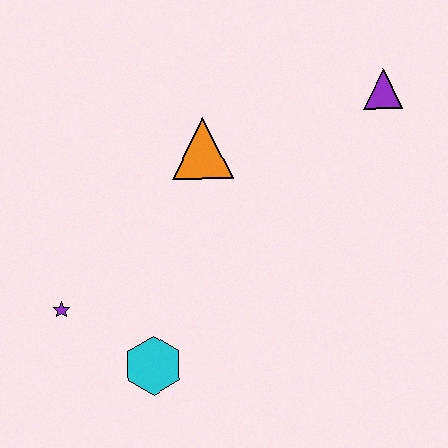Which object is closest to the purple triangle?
The orange triangle is closest to the purple triangle.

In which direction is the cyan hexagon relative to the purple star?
The cyan hexagon is to the right of the purple star.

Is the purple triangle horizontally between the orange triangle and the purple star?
No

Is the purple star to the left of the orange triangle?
Yes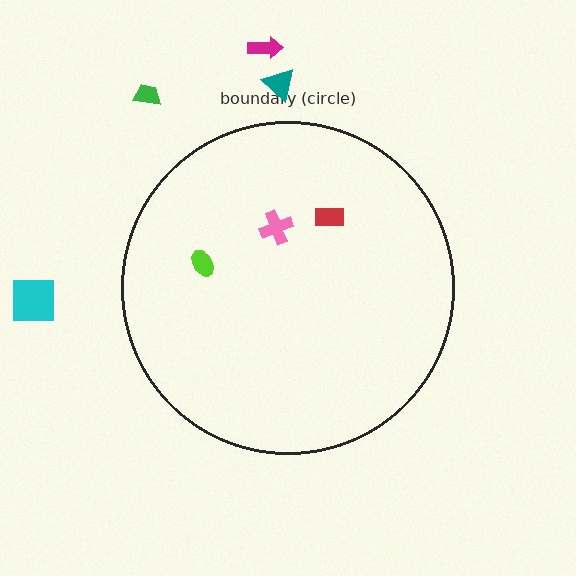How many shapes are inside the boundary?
3 inside, 4 outside.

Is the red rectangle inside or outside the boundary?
Inside.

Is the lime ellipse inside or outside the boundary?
Inside.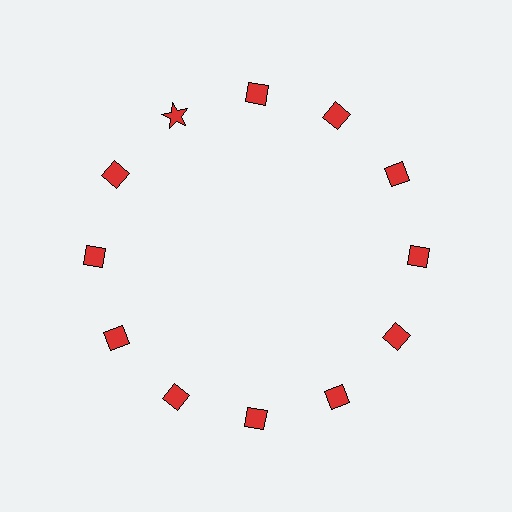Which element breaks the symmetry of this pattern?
The red star at roughly the 11 o'clock position breaks the symmetry. All other shapes are red diamonds.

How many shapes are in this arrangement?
There are 12 shapes arranged in a ring pattern.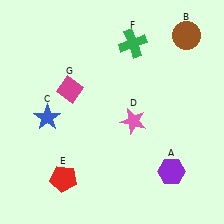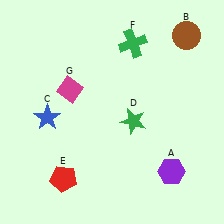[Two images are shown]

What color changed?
The star (D) changed from pink in Image 1 to green in Image 2.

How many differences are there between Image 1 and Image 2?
There is 1 difference between the two images.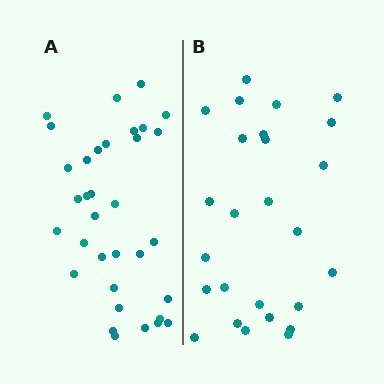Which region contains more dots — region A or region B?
Region A (the left region) has more dots.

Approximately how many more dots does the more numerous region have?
Region A has roughly 8 or so more dots than region B.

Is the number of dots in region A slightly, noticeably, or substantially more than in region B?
Region A has noticeably more, but not dramatically so. The ratio is roughly 1.3 to 1.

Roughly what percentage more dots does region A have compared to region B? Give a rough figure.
About 30% more.